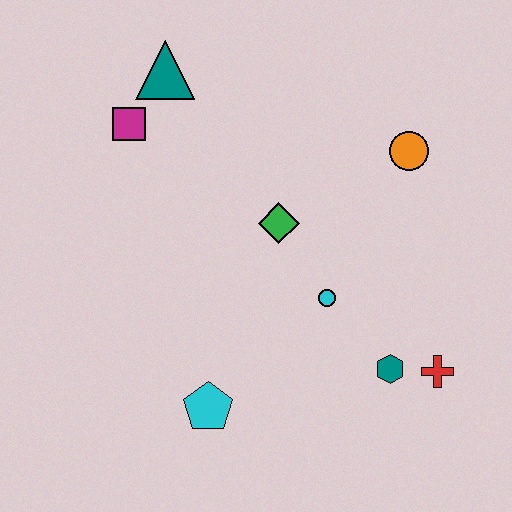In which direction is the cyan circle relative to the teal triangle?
The cyan circle is below the teal triangle.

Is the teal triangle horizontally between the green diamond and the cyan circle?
No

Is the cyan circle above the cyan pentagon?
Yes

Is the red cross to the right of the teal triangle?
Yes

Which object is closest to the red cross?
The teal hexagon is closest to the red cross.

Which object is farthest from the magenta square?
The red cross is farthest from the magenta square.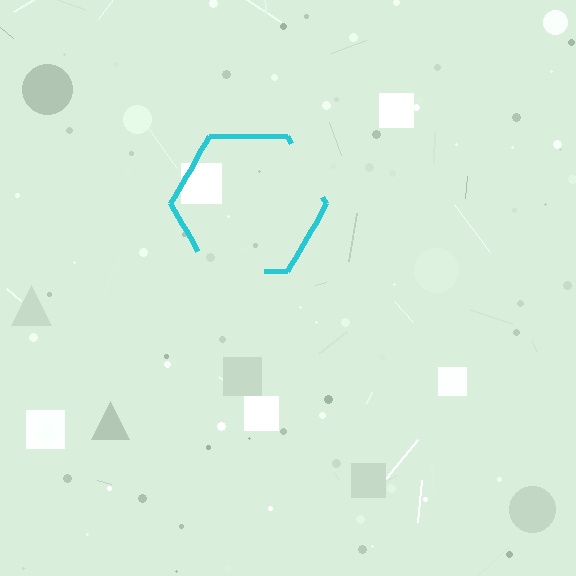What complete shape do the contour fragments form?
The contour fragments form a hexagon.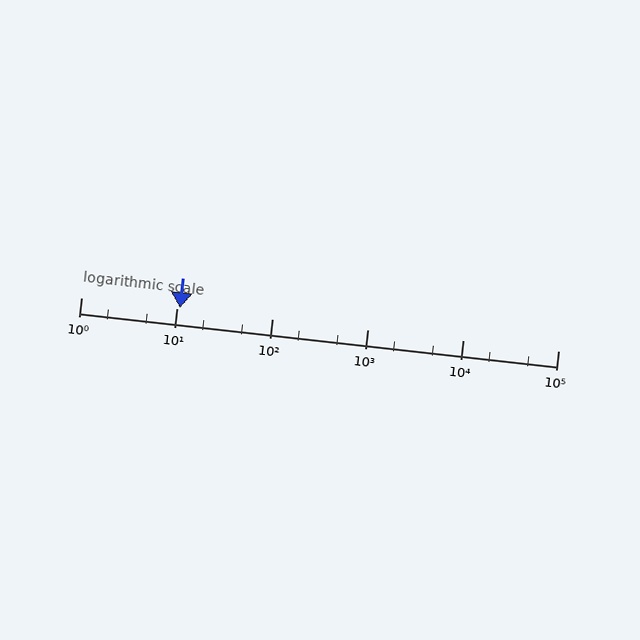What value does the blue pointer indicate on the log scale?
The pointer indicates approximately 11.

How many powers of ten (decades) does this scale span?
The scale spans 5 decades, from 1 to 100000.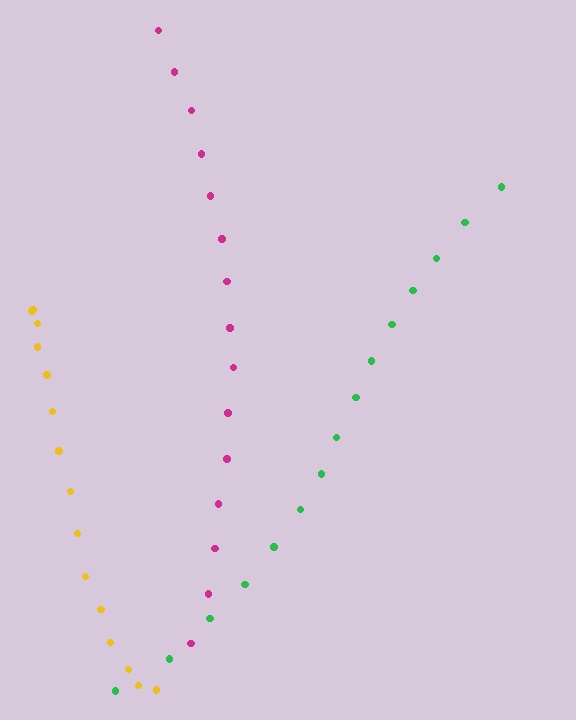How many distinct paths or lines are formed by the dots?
There are 3 distinct paths.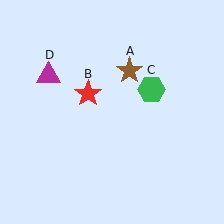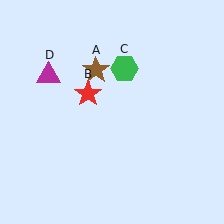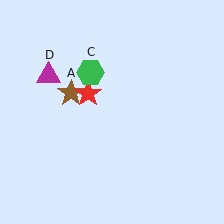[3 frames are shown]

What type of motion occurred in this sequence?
The brown star (object A), green hexagon (object C) rotated counterclockwise around the center of the scene.